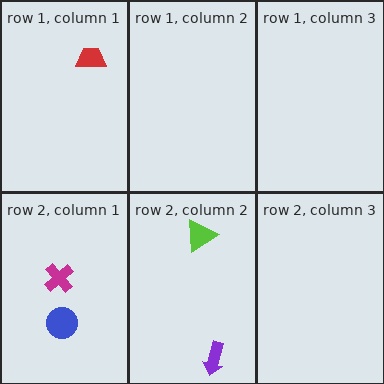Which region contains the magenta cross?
The row 2, column 1 region.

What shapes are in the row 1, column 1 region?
The red trapezoid.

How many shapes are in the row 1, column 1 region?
1.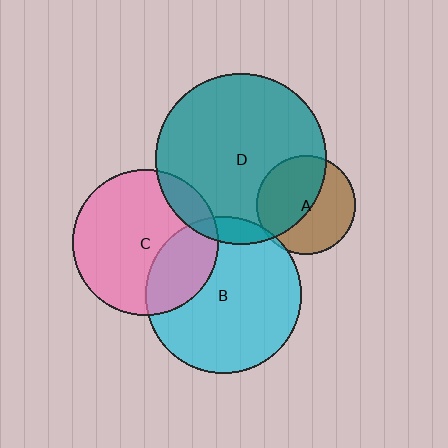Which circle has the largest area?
Circle D (teal).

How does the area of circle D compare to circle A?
Approximately 3.0 times.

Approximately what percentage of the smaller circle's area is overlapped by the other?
Approximately 5%.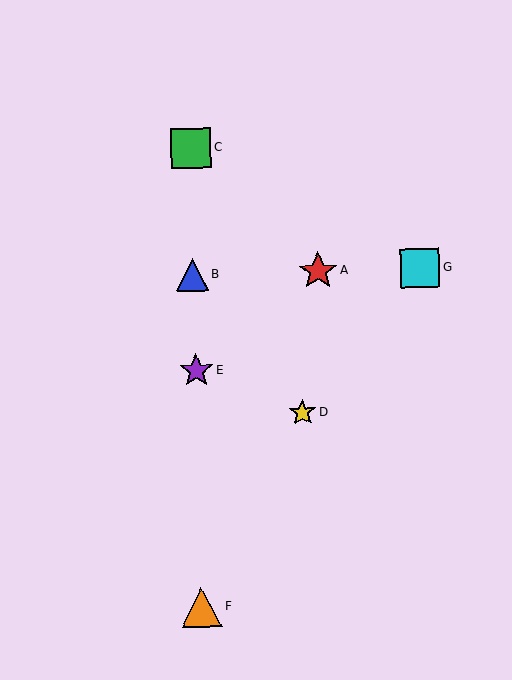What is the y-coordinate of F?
Object F is at y≈607.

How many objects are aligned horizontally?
3 objects (A, B, G) are aligned horizontally.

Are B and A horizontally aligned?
Yes, both are at y≈275.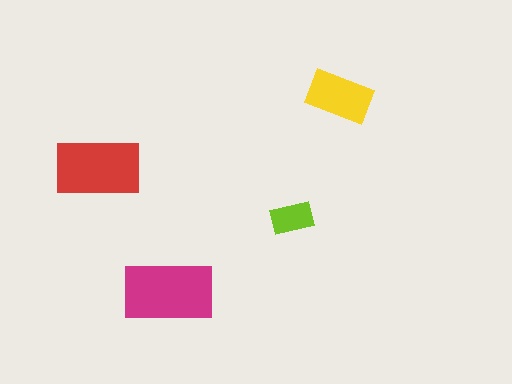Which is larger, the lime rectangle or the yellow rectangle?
The yellow one.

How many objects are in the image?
There are 4 objects in the image.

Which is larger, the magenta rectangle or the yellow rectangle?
The magenta one.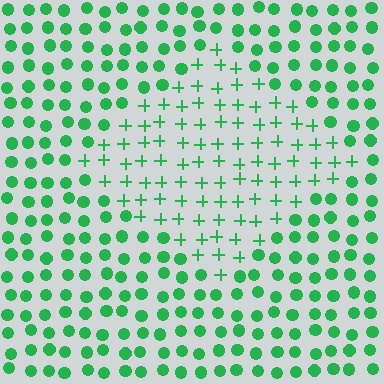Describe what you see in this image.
The image is filled with small green elements arranged in a uniform grid. A diamond-shaped region contains plus signs, while the surrounding area contains circles. The boundary is defined purely by the change in element shape.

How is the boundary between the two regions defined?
The boundary is defined by a change in element shape: plus signs inside vs. circles outside. All elements share the same color and spacing.